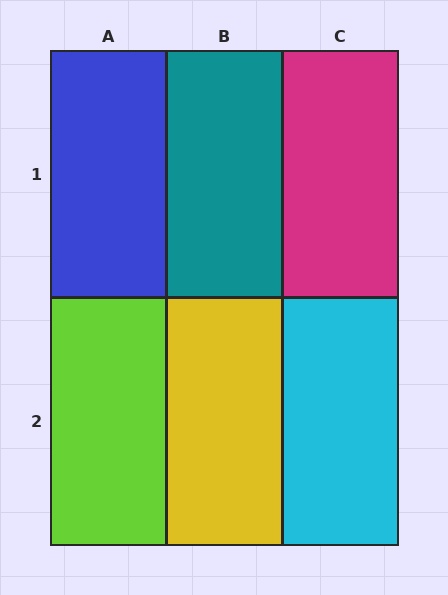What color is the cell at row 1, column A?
Blue.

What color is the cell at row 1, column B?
Teal.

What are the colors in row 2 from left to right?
Lime, yellow, cyan.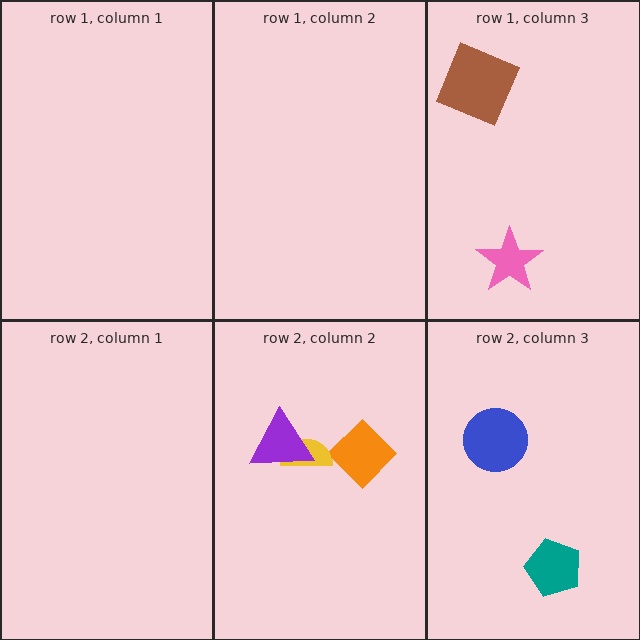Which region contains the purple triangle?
The row 2, column 2 region.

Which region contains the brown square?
The row 1, column 3 region.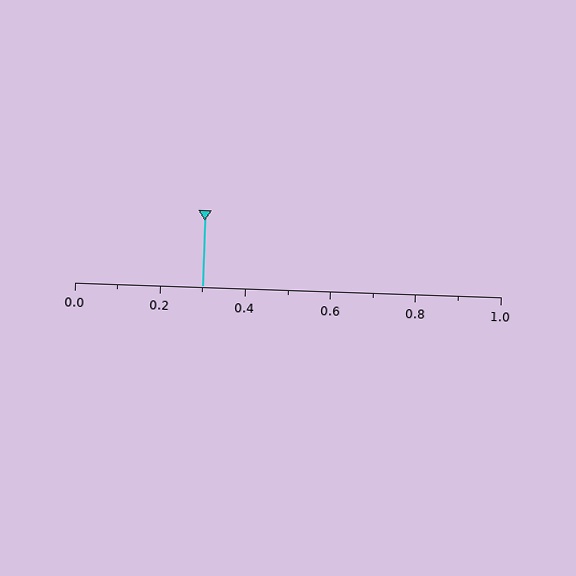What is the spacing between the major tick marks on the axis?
The major ticks are spaced 0.2 apart.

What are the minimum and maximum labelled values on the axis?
The axis runs from 0.0 to 1.0.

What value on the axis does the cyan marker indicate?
The marker indicates approximately 0.3.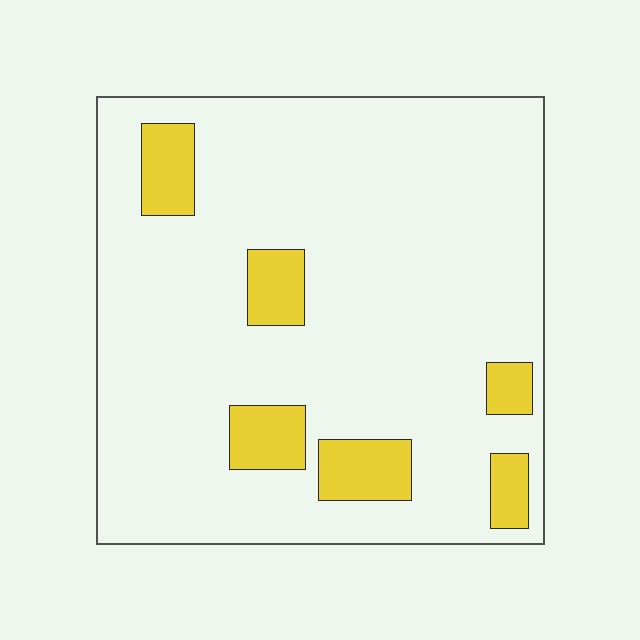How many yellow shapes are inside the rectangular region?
6.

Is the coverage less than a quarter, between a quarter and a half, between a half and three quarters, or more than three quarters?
Less than a quarter.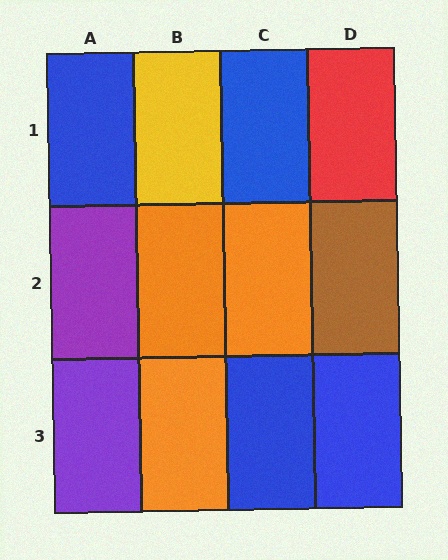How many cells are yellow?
1 cell is yellow.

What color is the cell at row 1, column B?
Yellow.